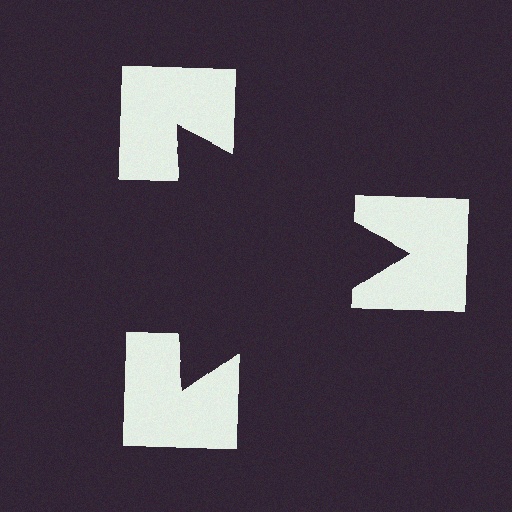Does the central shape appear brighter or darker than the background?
It typically appears slightly darker than the background, even though no actual brightness change is drawn.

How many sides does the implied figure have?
3 sides.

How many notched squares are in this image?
There are 3 — one at each vertex of the illusory triangle.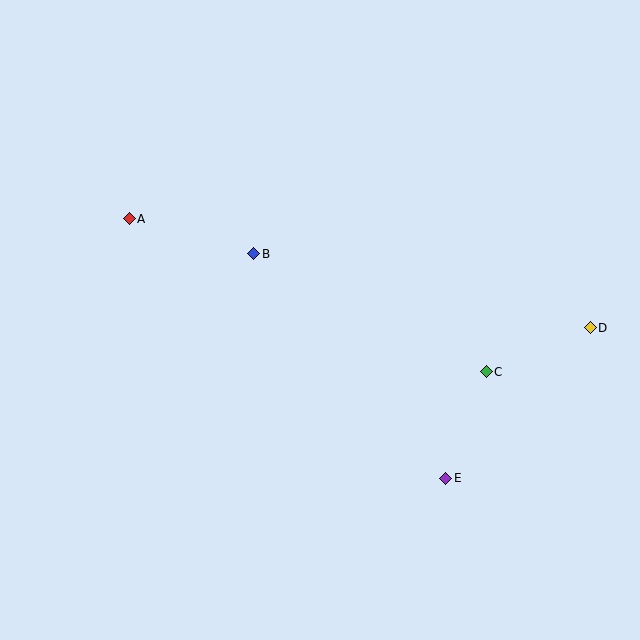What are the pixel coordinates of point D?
Point D is at (590, 328).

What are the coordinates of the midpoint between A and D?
The midpoint between A and D is at (360, 273).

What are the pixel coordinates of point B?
Point B is at (254, 254).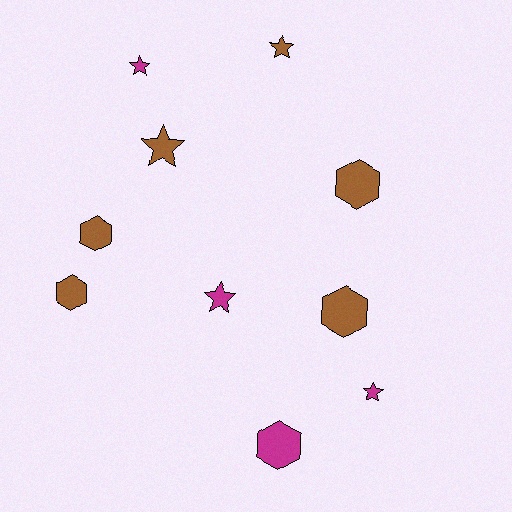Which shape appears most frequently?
Star, with 5 objects.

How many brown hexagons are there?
There are 4 brown hexagons.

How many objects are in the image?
There are 10 objects.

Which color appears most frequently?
Brown, with 6 objects.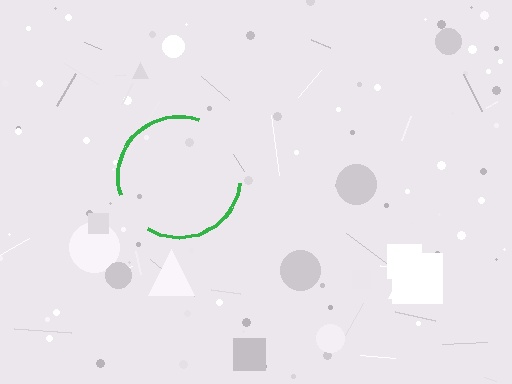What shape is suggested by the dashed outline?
The dashed outline suggests a circle.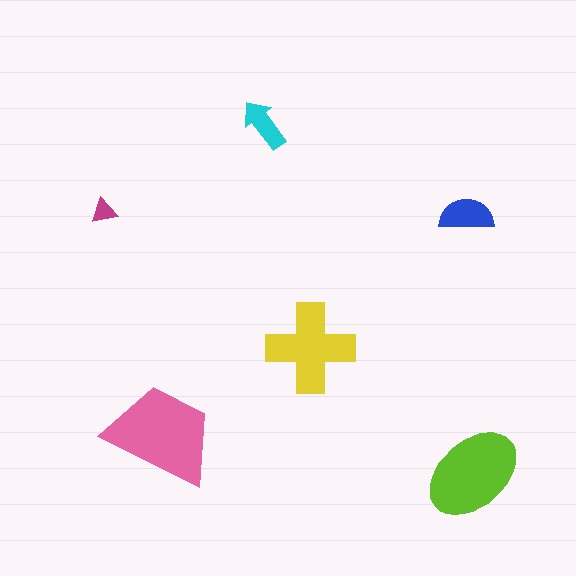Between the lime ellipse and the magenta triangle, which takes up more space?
The lime ellipse.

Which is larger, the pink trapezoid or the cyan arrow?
The pink trapezoid.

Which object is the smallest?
The magenta triangle.